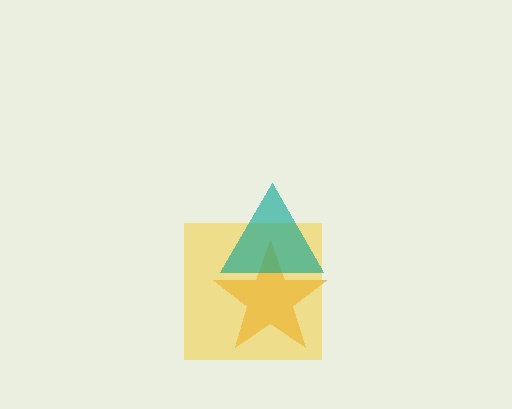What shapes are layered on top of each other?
The layered shapes are: an orange star, a yellow square, a teal triangle.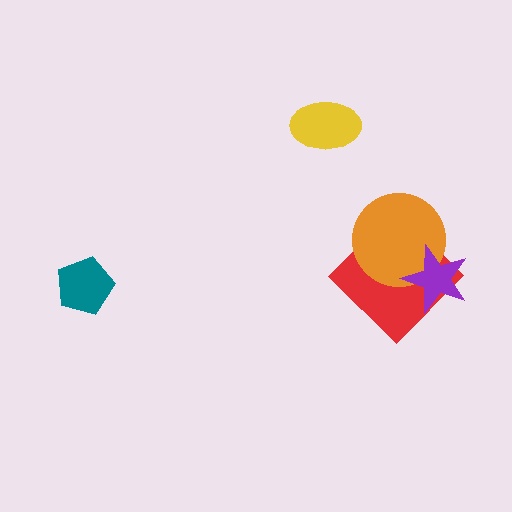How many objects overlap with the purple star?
2 objects overlap with the purple star.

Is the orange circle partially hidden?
Yes, it is partially covered by another shape.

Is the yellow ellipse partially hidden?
No, no other shape covers it.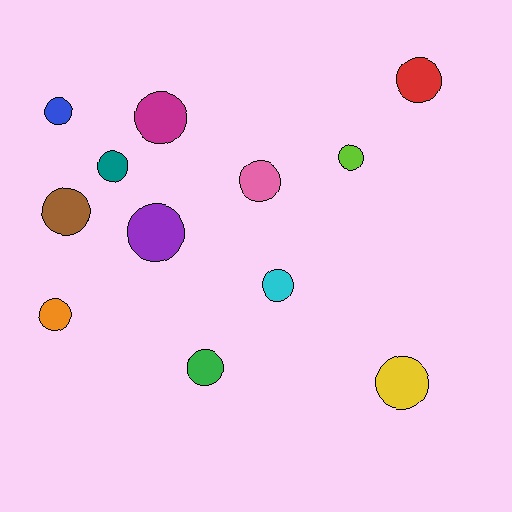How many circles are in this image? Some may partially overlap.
There are 12 circles.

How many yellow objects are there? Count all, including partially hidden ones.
There is 1 yellow object.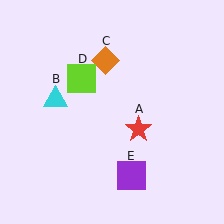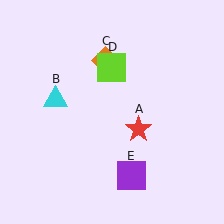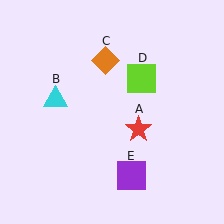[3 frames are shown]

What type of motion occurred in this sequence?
The lime square (object D) rotated clockwise around the center of the scene.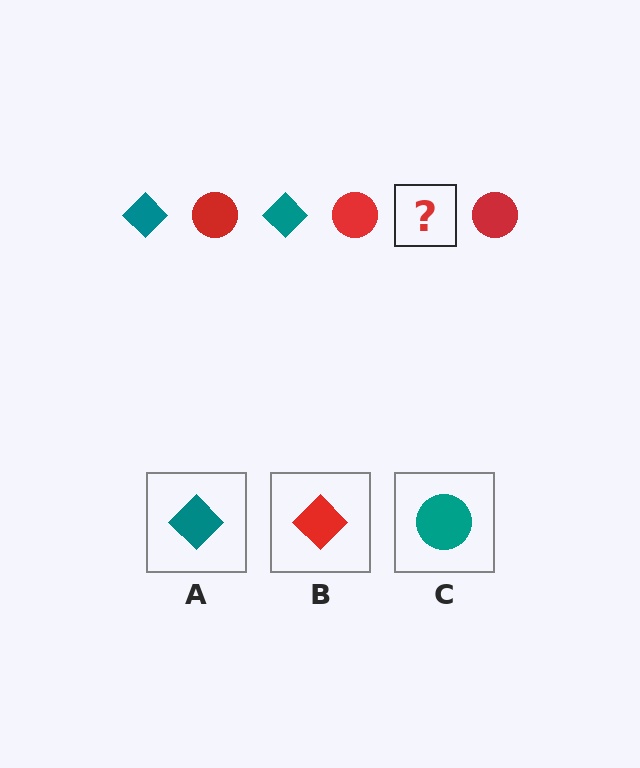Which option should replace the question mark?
Option A.